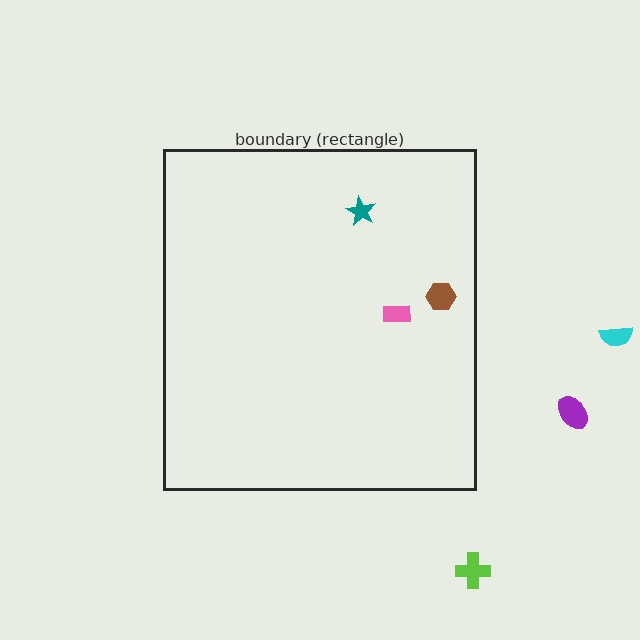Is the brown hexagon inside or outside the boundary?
Inside.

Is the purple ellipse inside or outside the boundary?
Outside.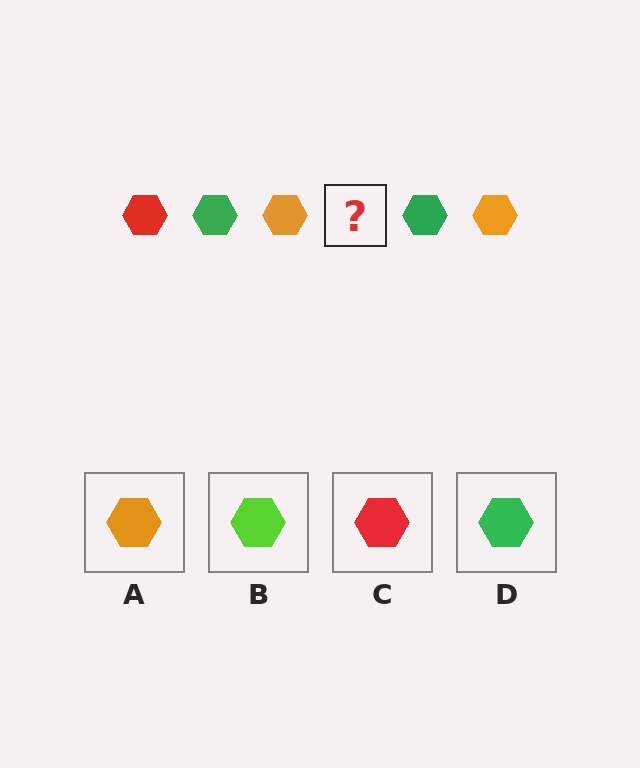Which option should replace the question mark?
Option C.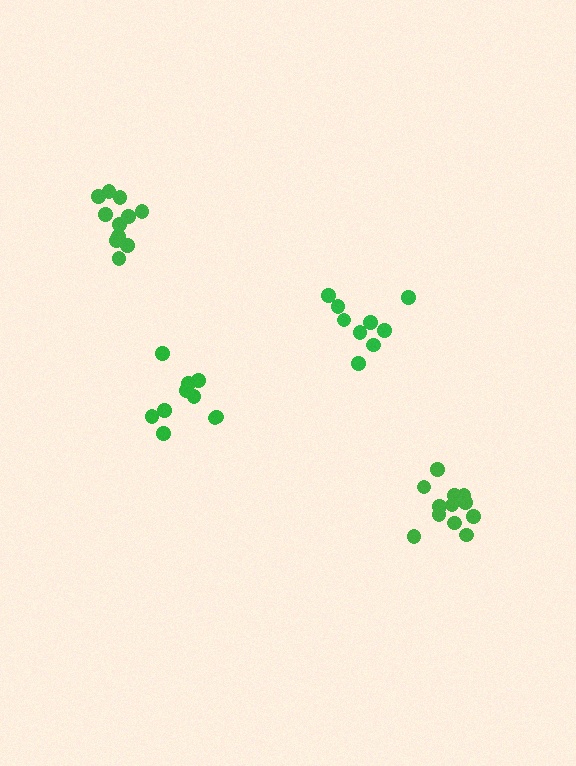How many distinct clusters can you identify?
There are 4 distinct clusters.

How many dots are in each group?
Group 1: 10 dots, Group 2: 9 dots, Group 3: 11 dots, Group 4: 12 dots (42 total).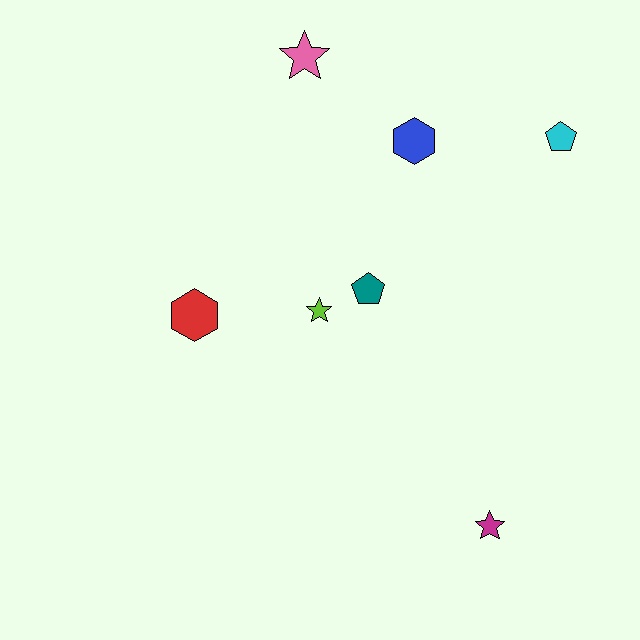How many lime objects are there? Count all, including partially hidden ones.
There is 1 lime object.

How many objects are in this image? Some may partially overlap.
There are 7 objects.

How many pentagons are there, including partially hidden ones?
There are 2 pentagons.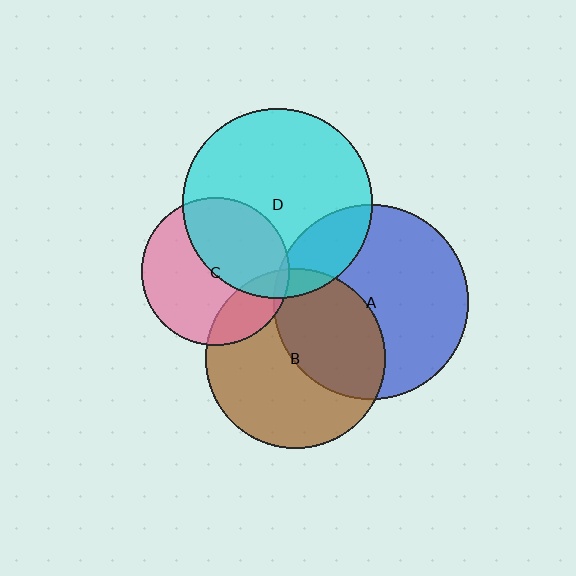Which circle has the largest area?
Circle A (blue).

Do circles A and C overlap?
Yes.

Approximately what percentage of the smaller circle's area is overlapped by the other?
Approximately 5%.